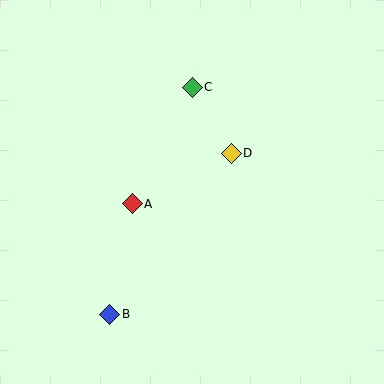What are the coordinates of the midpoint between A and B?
The midpoint between A and B is at (121, 259).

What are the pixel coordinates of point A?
Point A is at (132, 204).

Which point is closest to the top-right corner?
Point C is closest to the top-right corner.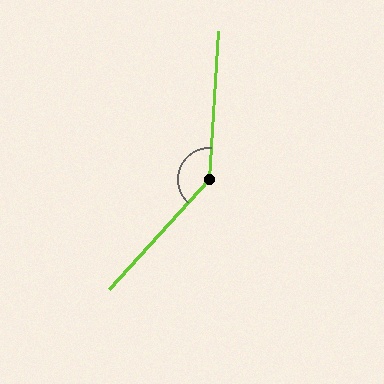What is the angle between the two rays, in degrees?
Approximately 141 degrees.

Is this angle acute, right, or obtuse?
It is obtuse.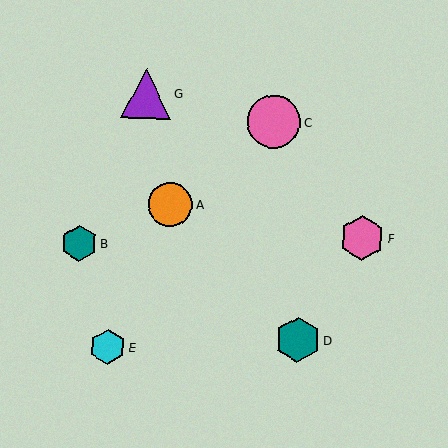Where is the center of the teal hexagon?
The center of the teal hexagon is at (79, 243).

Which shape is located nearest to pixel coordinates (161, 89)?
The purple triangle (labeled G) at (146, 93) is nearest to that location.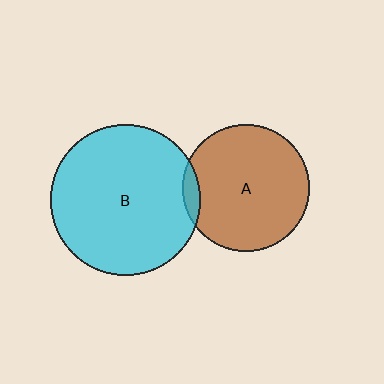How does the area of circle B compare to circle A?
Approximately 1.4 times.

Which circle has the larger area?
Circle B (cyan).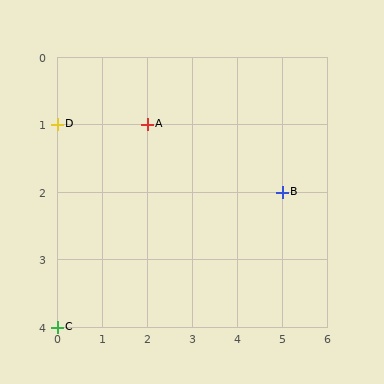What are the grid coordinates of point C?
Point C is at grid coordinates (0, 4).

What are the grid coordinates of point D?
Point D is at grid coordinates (0, 1).